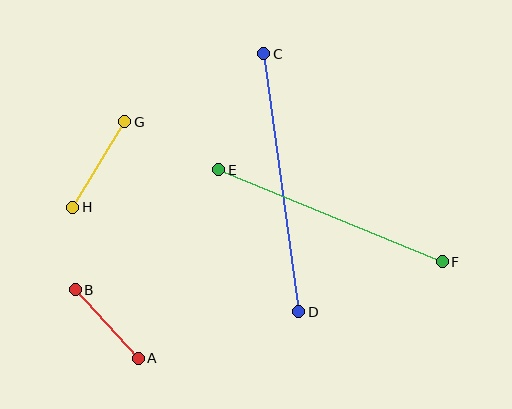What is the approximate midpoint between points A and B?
The midpoint is at approximately (107, 324) pixels.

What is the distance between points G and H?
The distance is approximately 100 pixels.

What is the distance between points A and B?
The distance is approximately 93 pixels.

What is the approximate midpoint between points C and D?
The midpoint is at approximately (281, 183) pixels.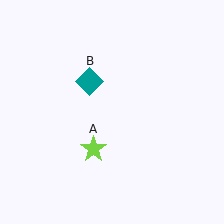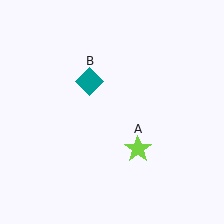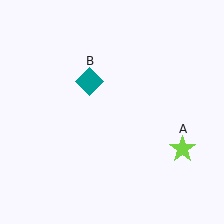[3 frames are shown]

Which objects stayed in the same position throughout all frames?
Teal diamond (object B) remained stationary.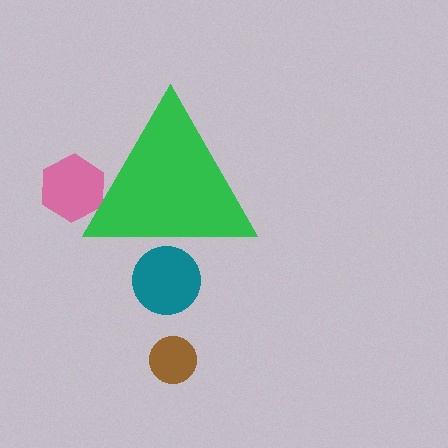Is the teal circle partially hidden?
Yes, the teal circle is partially hidden behind the green triangle.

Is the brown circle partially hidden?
No, the brown circle is fully visible.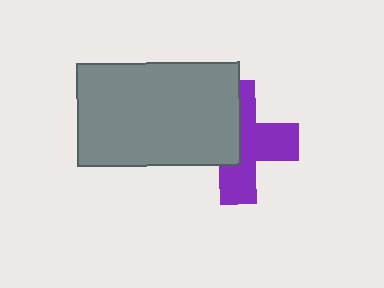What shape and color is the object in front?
The object in front is a gray rectangle.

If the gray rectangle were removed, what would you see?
You would see the complete purple cross.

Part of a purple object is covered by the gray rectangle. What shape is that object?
It is a cross.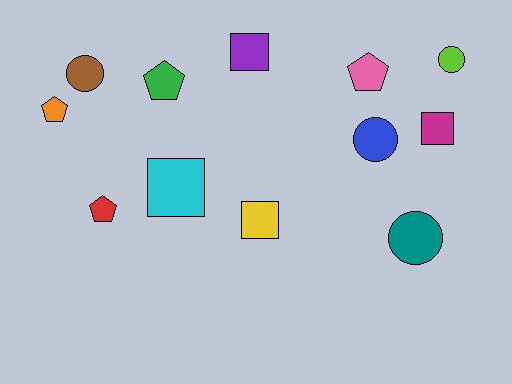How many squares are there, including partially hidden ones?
There are 4 squares.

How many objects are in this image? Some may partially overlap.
There are 12 objects.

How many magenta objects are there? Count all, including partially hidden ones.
There is 1 magenta object.